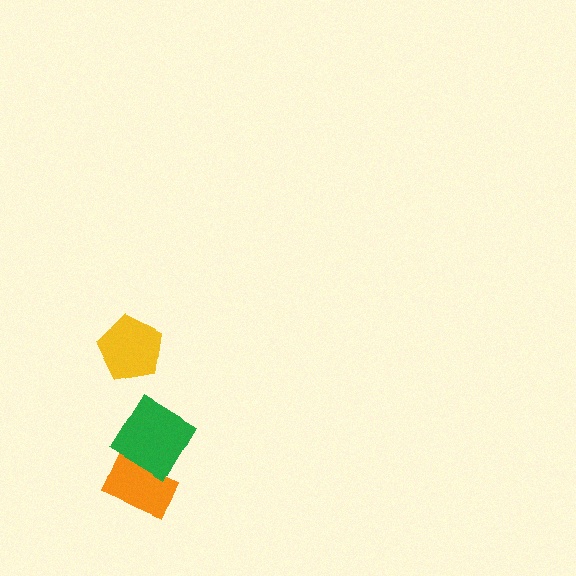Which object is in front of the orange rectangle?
The green diamond is in front of the orange rectangle.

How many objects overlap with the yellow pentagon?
0 objects overlap with the yellow pentagon.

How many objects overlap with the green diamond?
1 object overlaps with the green diamond.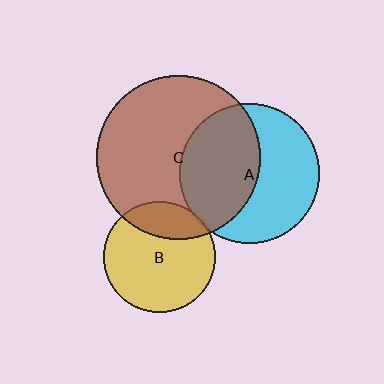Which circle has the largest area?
Circle C (brown).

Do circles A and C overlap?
Yes.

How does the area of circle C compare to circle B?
Approximately 2.2 times.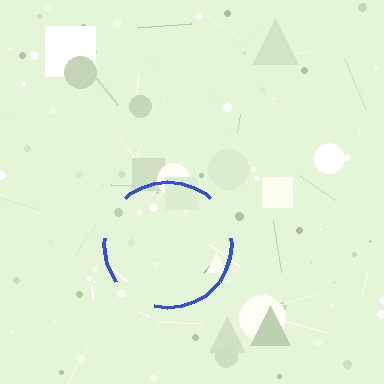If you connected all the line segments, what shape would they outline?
They would outline a circle.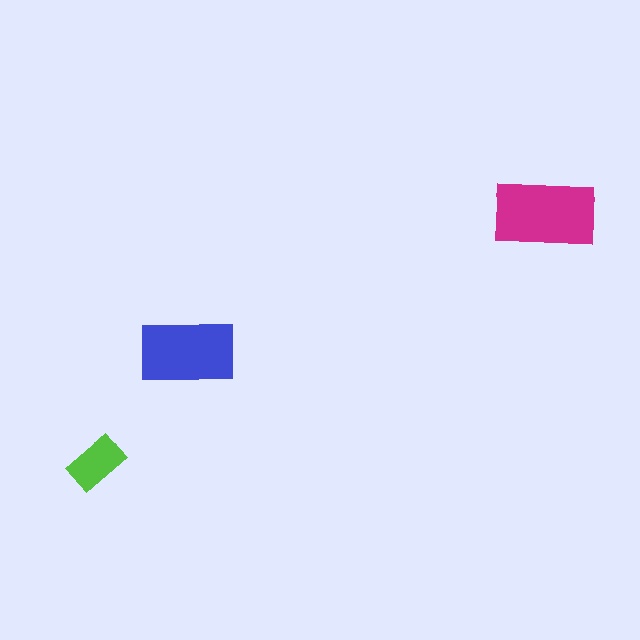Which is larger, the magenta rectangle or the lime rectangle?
The magenta one.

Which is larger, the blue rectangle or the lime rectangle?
The blue one.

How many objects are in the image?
There are 3 objects in the image.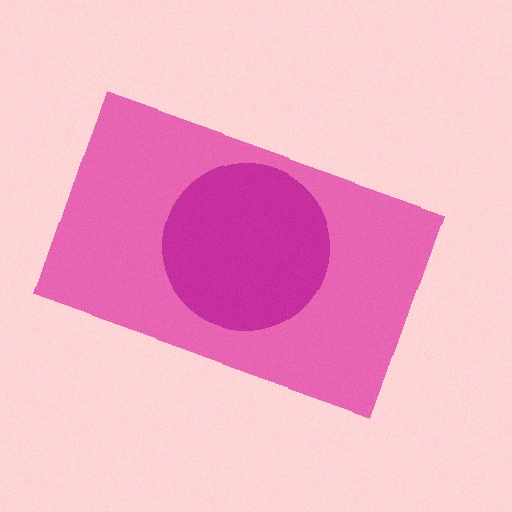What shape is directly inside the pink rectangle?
The magenta circle.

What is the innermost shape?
The magenta circle.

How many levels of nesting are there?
2.